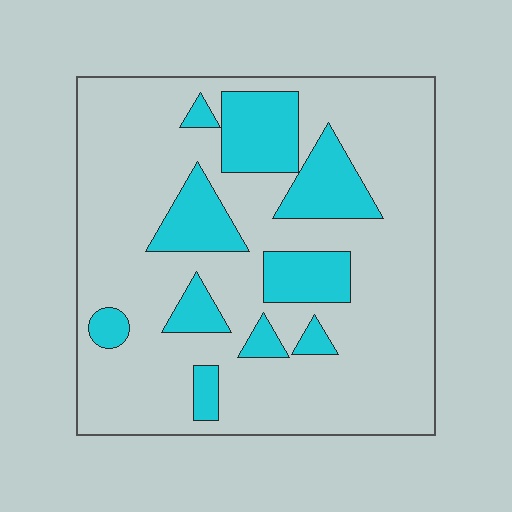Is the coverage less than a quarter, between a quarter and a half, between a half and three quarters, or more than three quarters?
Less than a quarter.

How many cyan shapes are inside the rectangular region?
10.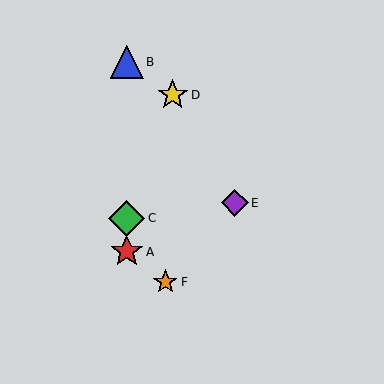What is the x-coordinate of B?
Object B is at x≈127.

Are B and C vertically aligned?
Yes, both are at x≈127.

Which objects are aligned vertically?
Objects A, B, C are aligned vertically.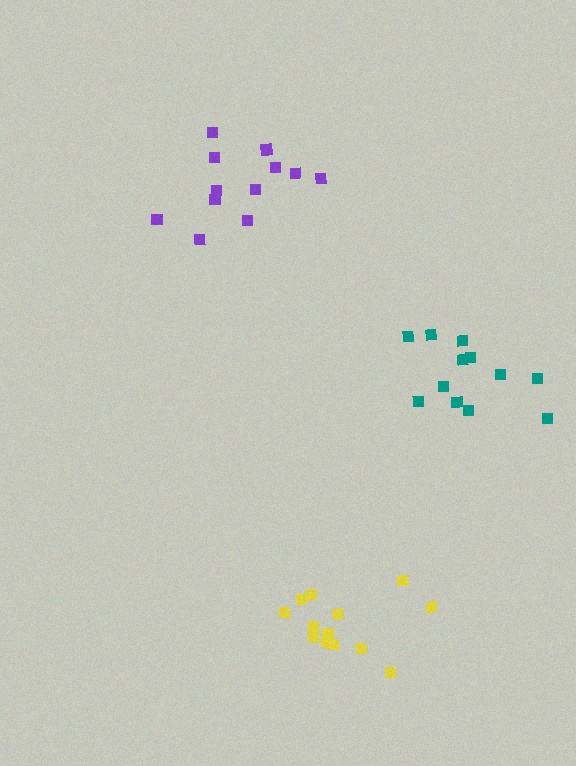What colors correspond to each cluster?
The clusters are colored: teal, purple, yellow.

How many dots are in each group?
Group 1: 12 dots, Group 2: 12 dots, Group 3: 13 dots (37 total).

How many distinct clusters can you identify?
There are 3 distinct clusters.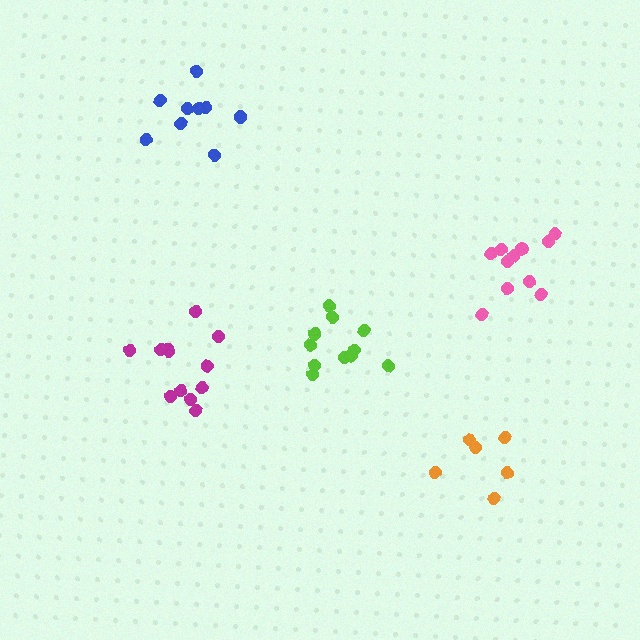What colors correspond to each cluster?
The clusters are colored: pink, lime, magenta, orange, blue.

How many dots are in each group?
Group 1: 11 dots, Group 2: 12 dots, Group 3: 12 dots, Group 4: 6 dots, Group 5: 9 dots (50 total).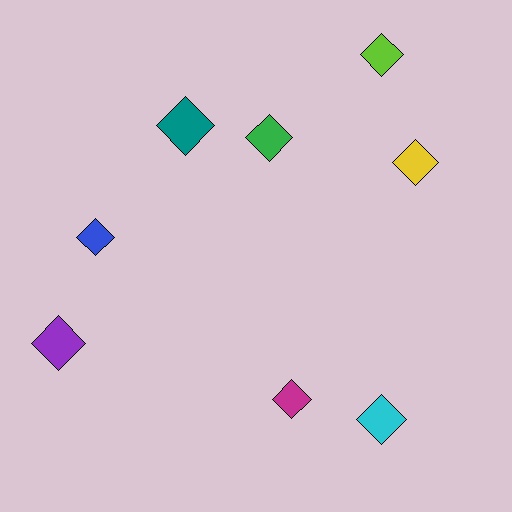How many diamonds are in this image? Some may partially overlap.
There are 8 diamonds.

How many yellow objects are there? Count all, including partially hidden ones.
There is 1 yellow object.